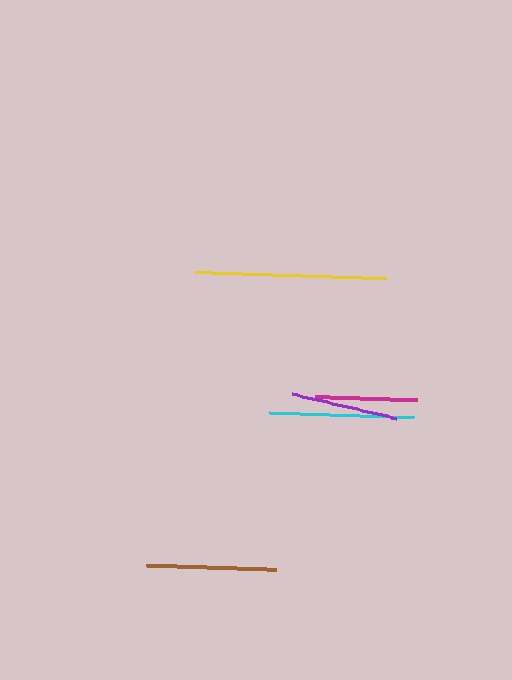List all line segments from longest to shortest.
From longest to shortest: yellow, cyan, brown, purple, magenta.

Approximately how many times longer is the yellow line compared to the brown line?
The yellow line is approximately 1.5 times the length of the brown line.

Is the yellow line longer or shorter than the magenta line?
The yellow line is longer than the magenta line.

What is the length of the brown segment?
The brown segment is approximately 131 pixels long.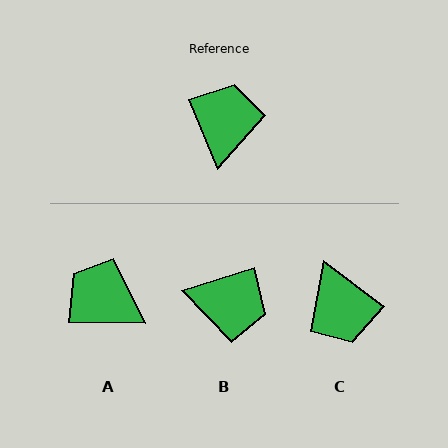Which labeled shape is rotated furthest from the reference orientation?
C, about 149 degrees away.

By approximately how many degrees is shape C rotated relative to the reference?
Approximately 149 degrees clockwise.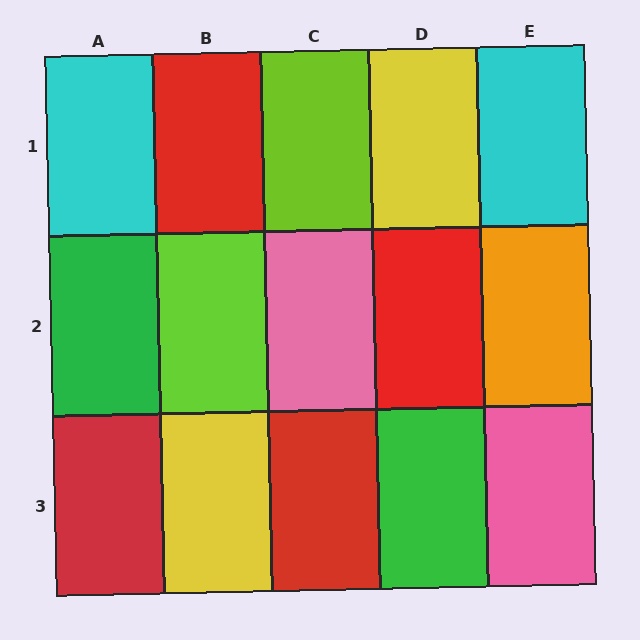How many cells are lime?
2 cells are lime.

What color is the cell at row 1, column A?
Cyan.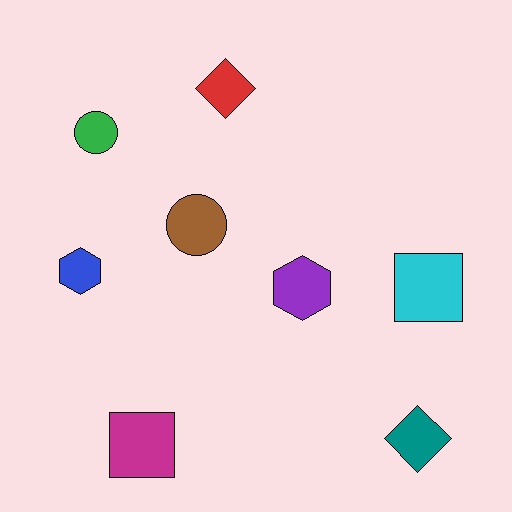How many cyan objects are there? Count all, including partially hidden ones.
There is 1 cyan object.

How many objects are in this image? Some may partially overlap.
There are 8 objects.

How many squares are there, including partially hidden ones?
There are 2 squares.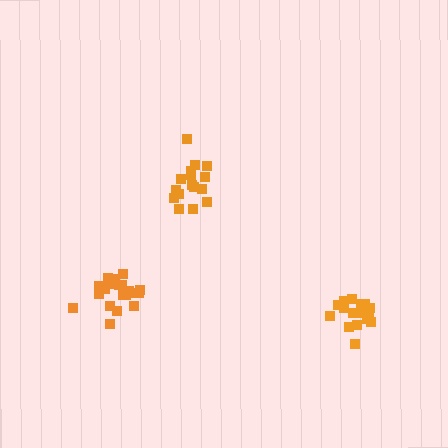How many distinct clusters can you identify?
There are 3 distinct clusters.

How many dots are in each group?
Group 1: 18 dots, Group 2: 16 dots, Group 3: 21 dots (55 total).